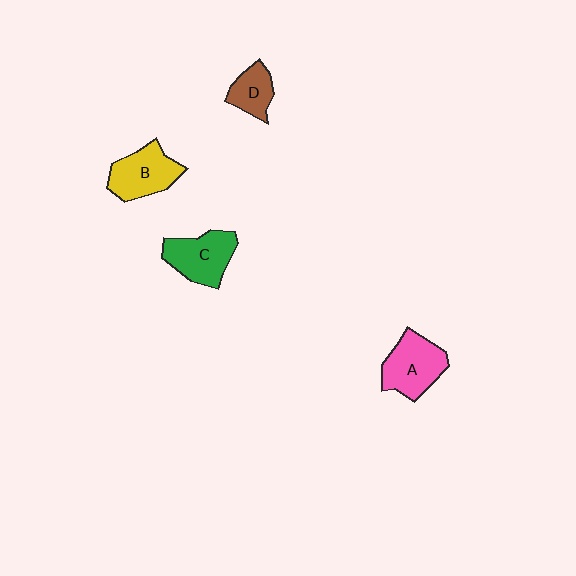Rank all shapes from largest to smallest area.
From largest to smallest: A (pink), C (green), B (yellow), D (brown).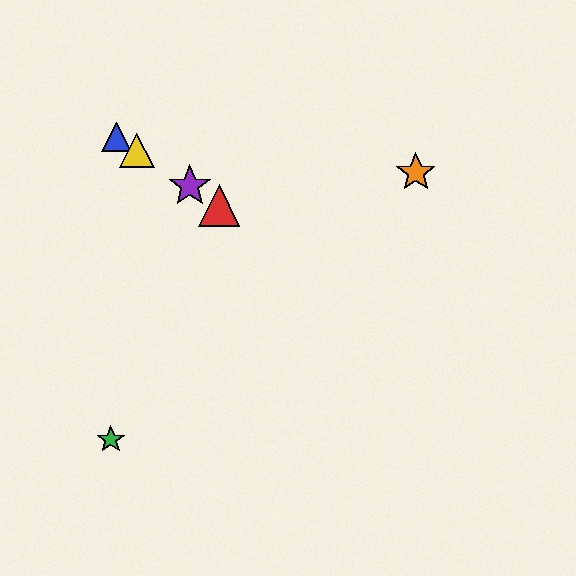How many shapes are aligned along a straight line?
4 shapes (the red triangle, the blue triangle, the yellow triangle, the purple star) are aligned along a straight line.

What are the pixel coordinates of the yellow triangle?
The yellow triangle is at (137, 151).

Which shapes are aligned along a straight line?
The red triangle, the blue triangle, the yellow triangle, the purple star are aligned along a straight line.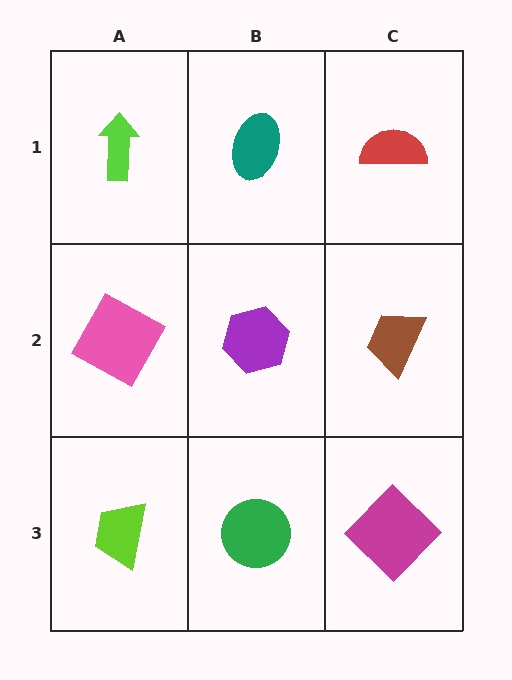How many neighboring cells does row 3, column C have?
2.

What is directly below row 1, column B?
A purple hexagon.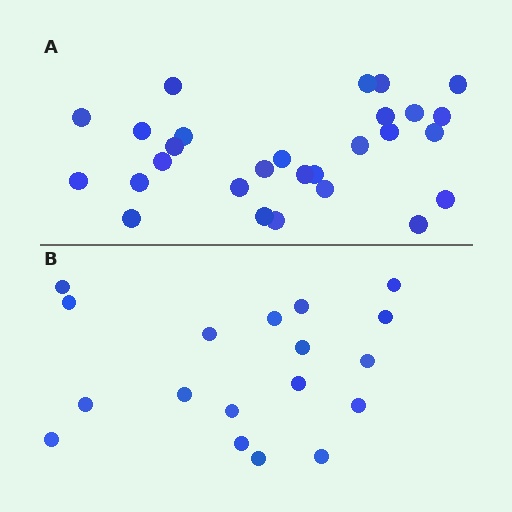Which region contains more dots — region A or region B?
Region A (the top region) has more dots.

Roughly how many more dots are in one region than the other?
Region A has roughly 10 or so more dots than region B.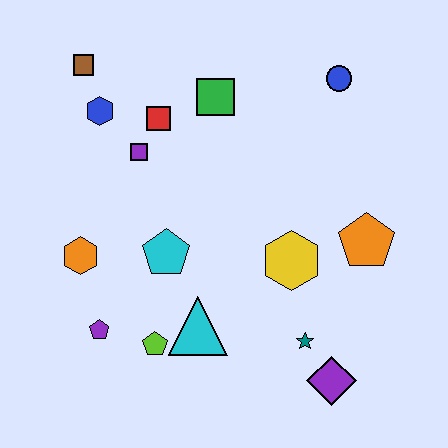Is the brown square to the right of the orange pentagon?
No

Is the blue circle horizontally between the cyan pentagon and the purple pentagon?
No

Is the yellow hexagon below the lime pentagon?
No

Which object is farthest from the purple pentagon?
The blue circle is farthest from the purple pentagon.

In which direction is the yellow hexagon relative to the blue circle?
The yellow hexagon is below the blue circle.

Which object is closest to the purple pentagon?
The lime pentagon is closest to the purple pentagon.